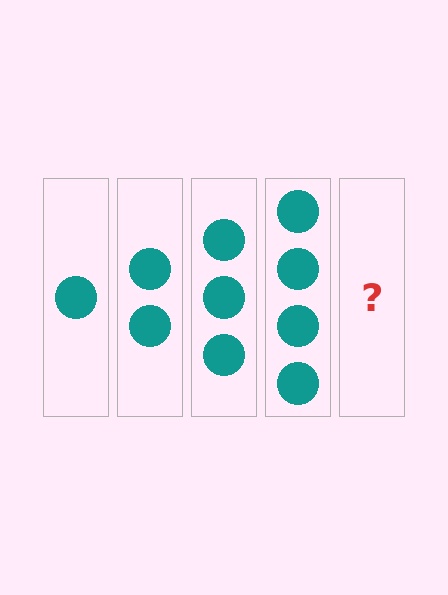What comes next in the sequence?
The next element should be 5 circles.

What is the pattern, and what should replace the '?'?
The pattern is that each step adds one more circle. The '?' should be 5 circles.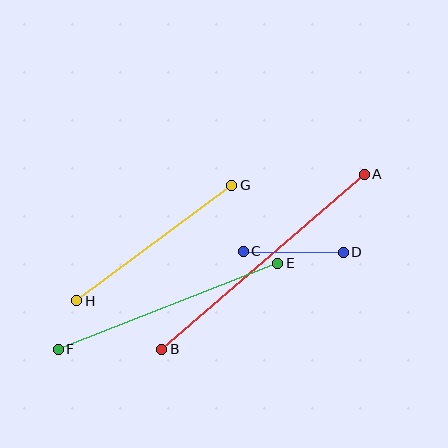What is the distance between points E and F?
The distance is approximately 236 pixels.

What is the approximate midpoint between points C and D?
The midpoint is at approximately (293, 252) pixels.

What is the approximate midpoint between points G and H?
The midpoint is at approximately (154, 243) pixels.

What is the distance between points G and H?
The distance is approximately 194 pixels.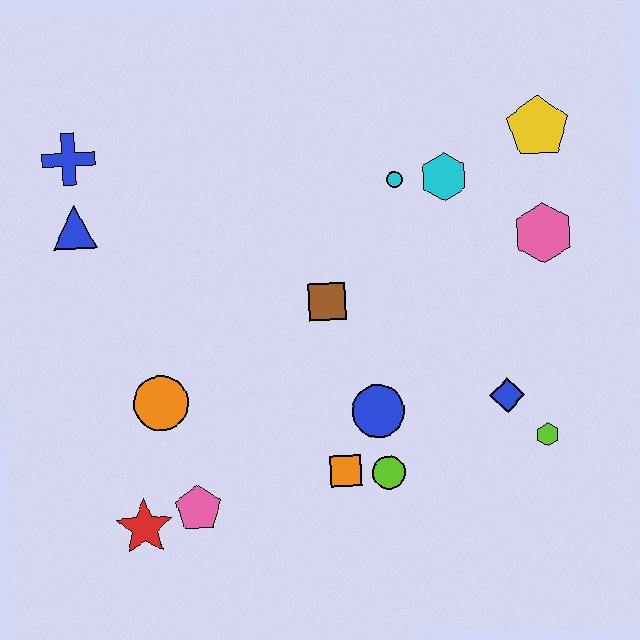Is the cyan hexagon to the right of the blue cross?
Yes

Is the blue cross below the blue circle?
No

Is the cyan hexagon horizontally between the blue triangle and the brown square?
No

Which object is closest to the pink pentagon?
The red star is closest to the pink pentagon.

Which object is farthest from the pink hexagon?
The red star is farthest from the pink hexagon.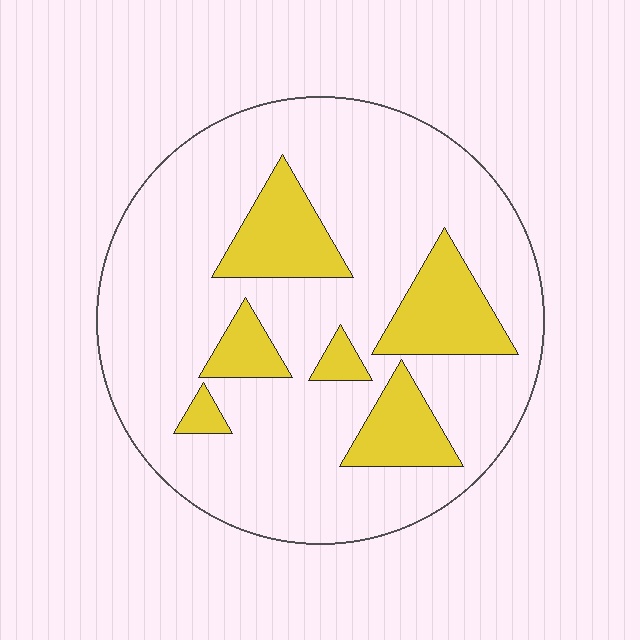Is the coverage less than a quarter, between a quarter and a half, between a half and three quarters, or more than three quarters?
Less than a quarter.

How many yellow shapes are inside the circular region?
6.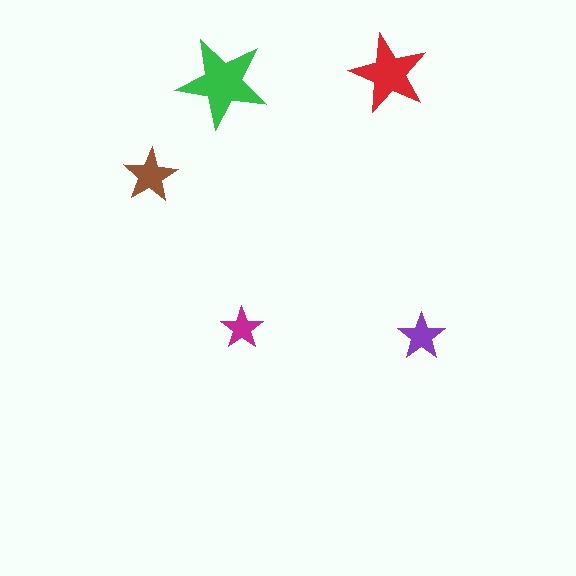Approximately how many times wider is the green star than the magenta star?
About 2 times wider.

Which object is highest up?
The red star is topmost.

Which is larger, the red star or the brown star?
The red one.